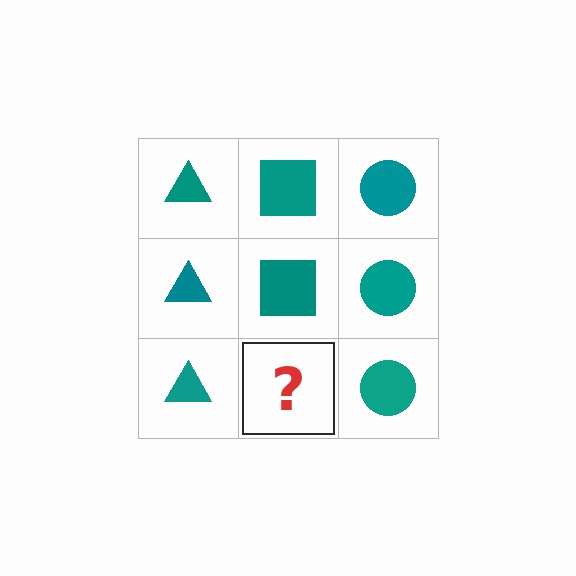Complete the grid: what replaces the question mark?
The question mark should be replaced with a teal square.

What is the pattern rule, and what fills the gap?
The rule is that each column has a consistent shape. The gap should be filled with a teal square.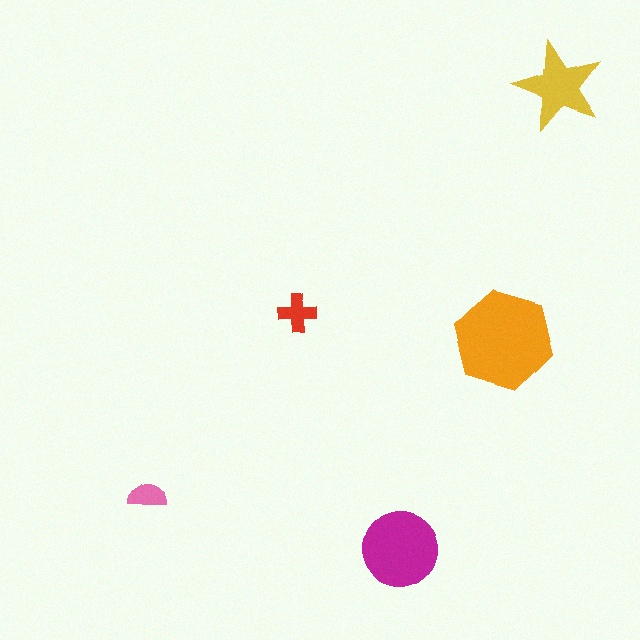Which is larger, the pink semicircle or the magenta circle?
The magenta circle.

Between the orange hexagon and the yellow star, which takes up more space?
The orange hexagon.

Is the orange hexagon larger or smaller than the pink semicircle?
Larger.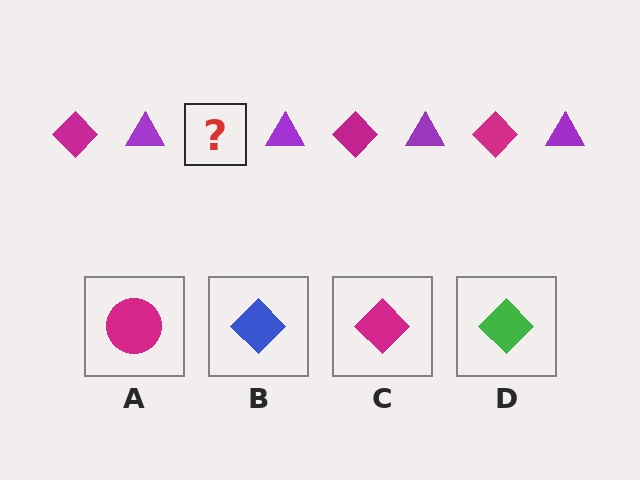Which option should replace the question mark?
Option C.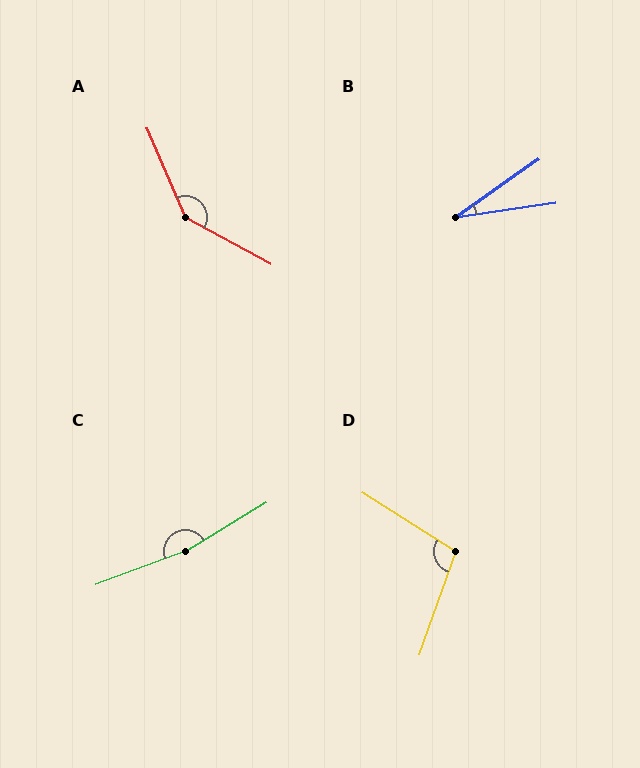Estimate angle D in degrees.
Approximately 103 degrees.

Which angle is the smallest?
B, at approximately 27 degrees.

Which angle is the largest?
C, at approximately 169 degrees.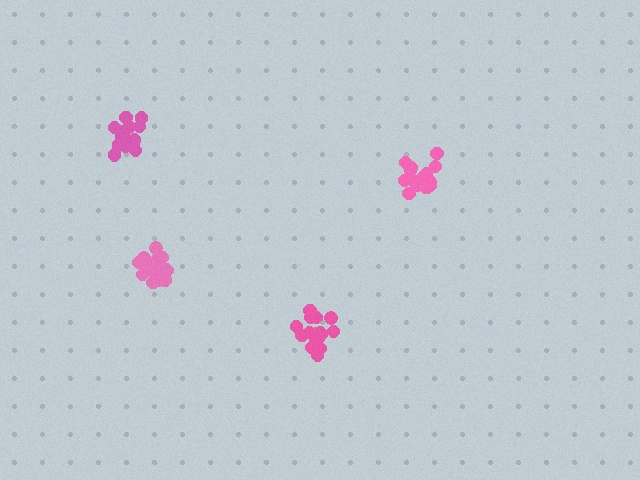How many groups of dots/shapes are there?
There are 4 groups.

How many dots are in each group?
Group 1: 16 dots, Group 2: 20 dots, Group 3: 19 dots, Group 4: 17 dots (72 total).